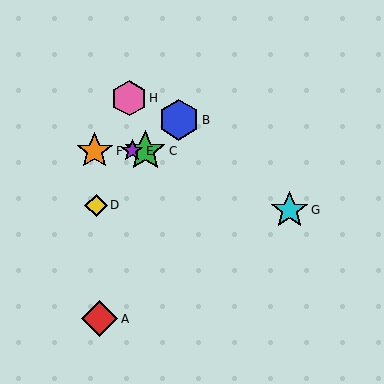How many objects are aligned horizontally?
3 objects (C, E, F) are aligned horizontally.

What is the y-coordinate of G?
Object G is at y≈210.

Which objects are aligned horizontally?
Objects C, E, F are aligned horizontally.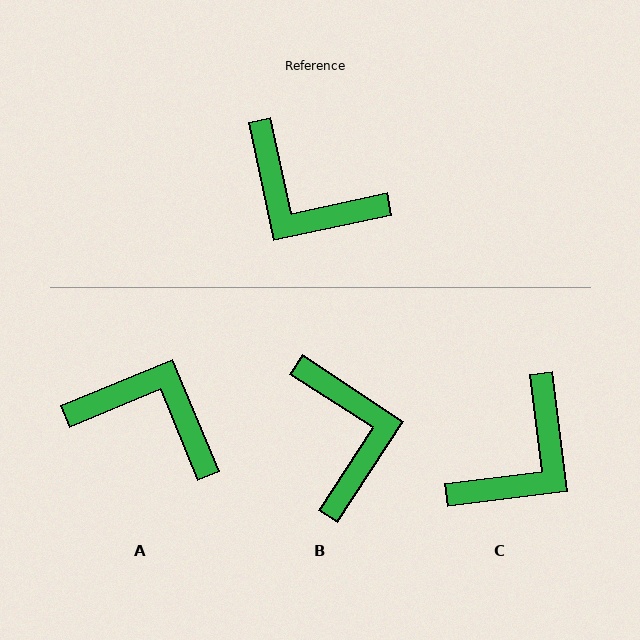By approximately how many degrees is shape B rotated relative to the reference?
Approximately 135 degrees counter-clockwise.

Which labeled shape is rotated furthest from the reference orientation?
A, about 170 degrees away.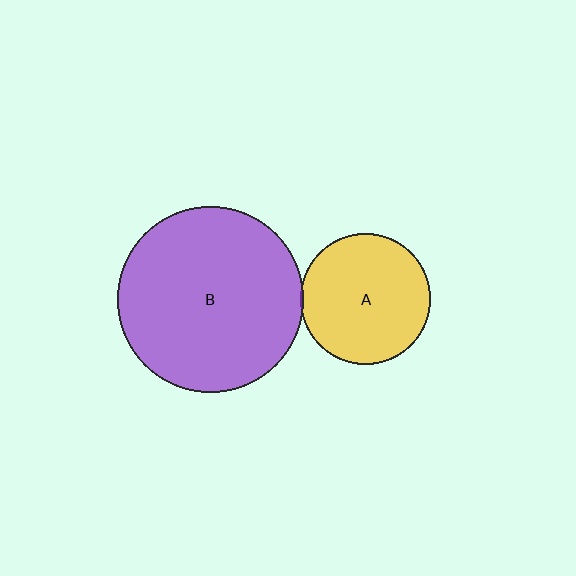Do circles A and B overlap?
Yes.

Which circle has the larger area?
Circle B (purple).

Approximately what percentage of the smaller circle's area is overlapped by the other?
Approximately 5%.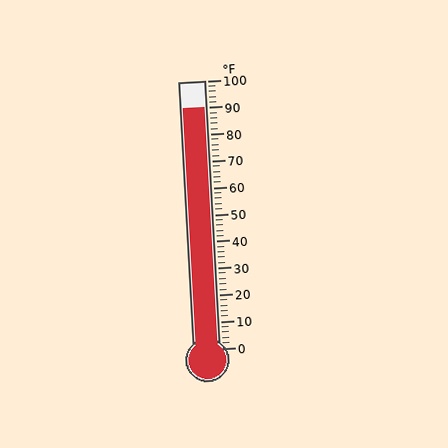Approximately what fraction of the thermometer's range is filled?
The thermometer is filled to approximately 90% of its range.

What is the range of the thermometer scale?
The thermometer scale ranges from 0°F to 100°F.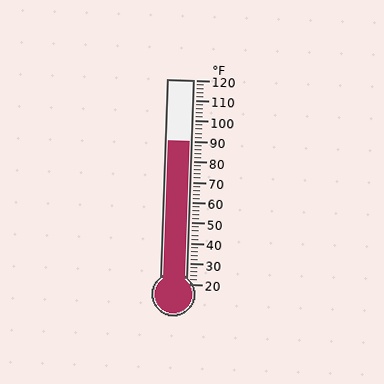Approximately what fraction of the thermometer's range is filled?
The thermometer is filled to approximately 70% of its range.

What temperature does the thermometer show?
The thermometer shows approximately 90°F.